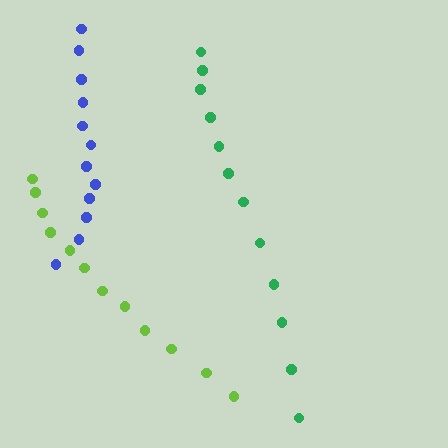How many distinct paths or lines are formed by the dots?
There are 3 distinct paths.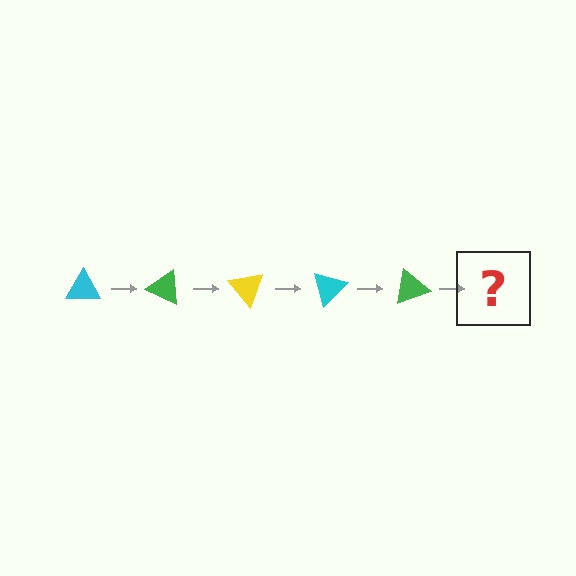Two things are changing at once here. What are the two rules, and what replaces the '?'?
The two rules are that it rotates 25 degrees each step and the color cycles through cyan, green, and yellow. The '?' should be a yellow triangle, rotated 125 degrees from the start.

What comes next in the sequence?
The next element should be a yellow triangle, rotated 125 degrees from the start.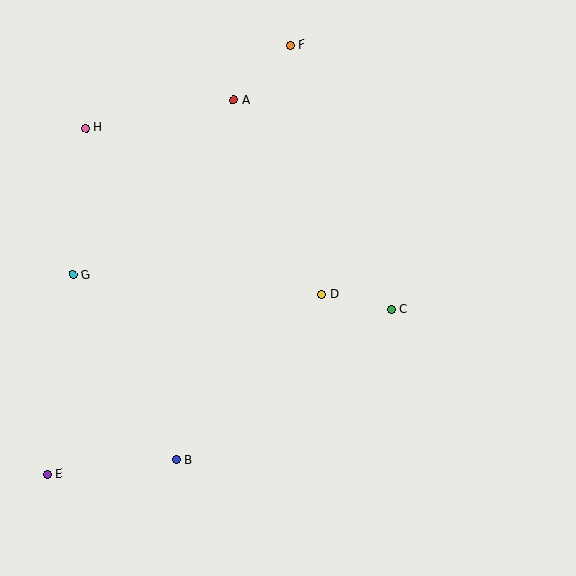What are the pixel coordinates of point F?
Point F is at (290, 45).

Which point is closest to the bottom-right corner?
Point C is closest to the bottom-right corner.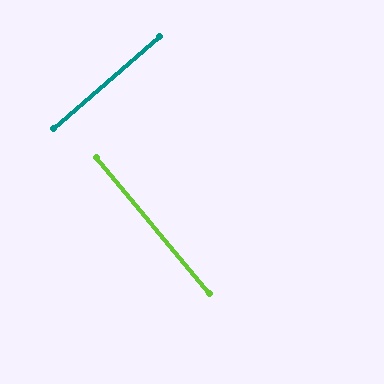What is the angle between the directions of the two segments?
Approximately 89 degrees.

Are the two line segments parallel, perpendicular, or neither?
Perpendicular — they meet at approximately 89°.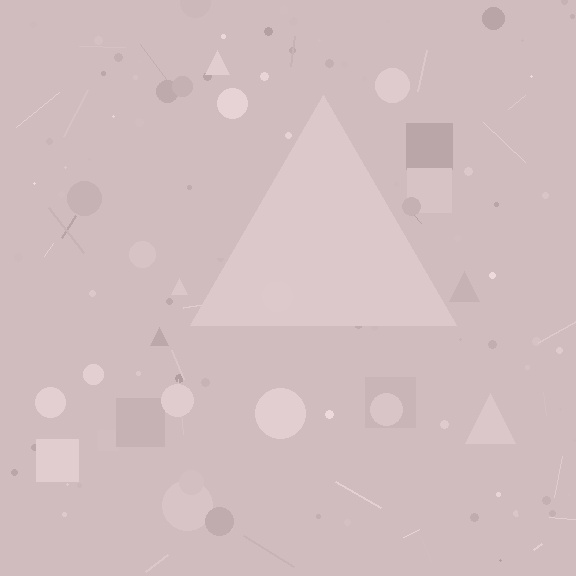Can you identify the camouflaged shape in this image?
The camouflaged shape is a triangle.